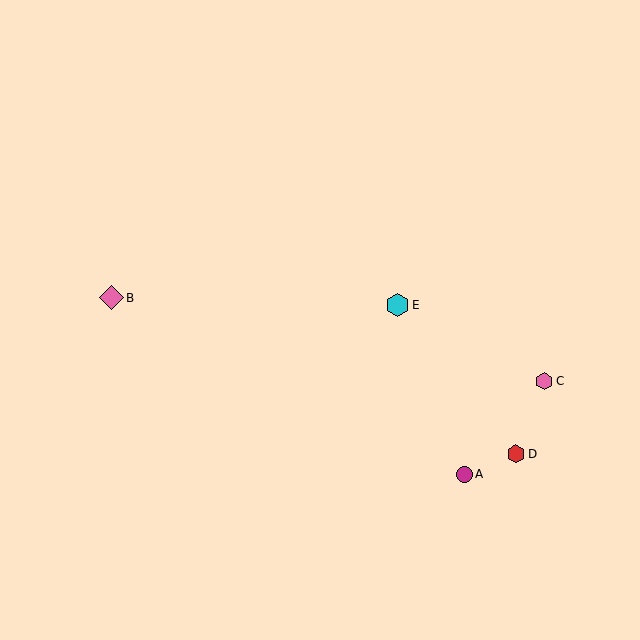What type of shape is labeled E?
Shape E is a cyan hexagon.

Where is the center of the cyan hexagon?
The center of the cyan hexagon is at (398, 305).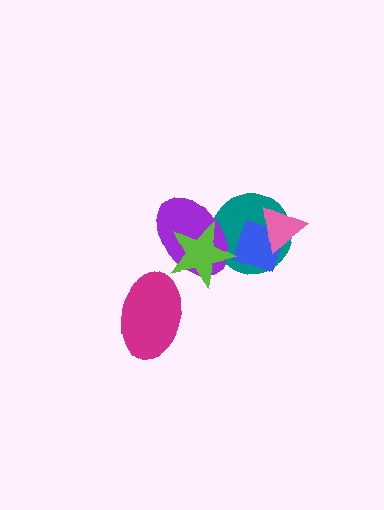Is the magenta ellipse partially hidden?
No, no other shape covers it.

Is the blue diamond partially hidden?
Yes, it is partially covered by another shape.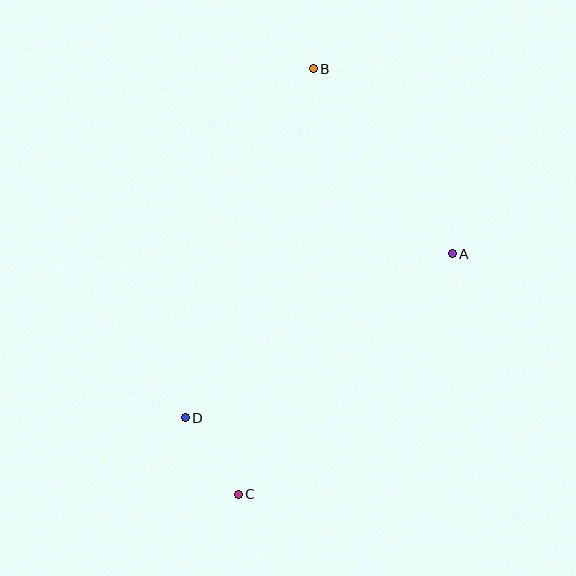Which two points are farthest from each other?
Points B and C are farthest from each other.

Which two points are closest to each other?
Points C and D are closest to each other.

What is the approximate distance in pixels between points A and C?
The distance between A and C is approximately 322 pixels.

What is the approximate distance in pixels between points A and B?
The distance between A and B is approximately 231 pixels.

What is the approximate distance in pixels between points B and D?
The distance between B and D is approximately 371 pixels.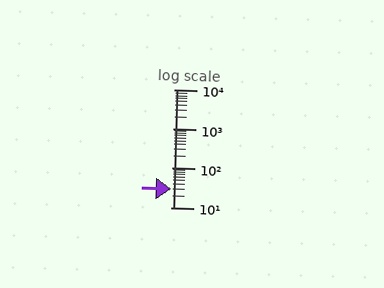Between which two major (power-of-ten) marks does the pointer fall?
The pointer is between 10 and 100.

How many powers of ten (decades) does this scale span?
The scale spans 3 decades, from 10 to 10000.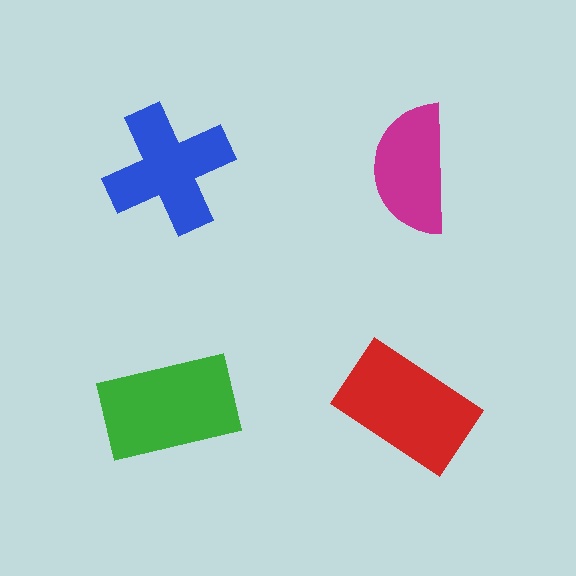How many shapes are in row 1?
2 shapes.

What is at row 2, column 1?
A green rectangle.